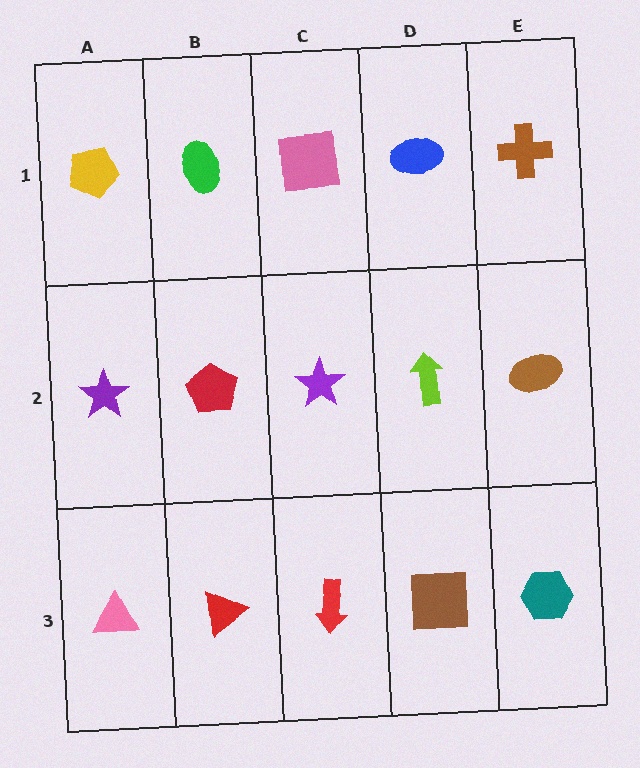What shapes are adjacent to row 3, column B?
A red pentagon (row 2, column B), a pink triangle (row 3, column A), a red arrow (row 3, column C).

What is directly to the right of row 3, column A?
A red triangle.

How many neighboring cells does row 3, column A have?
2.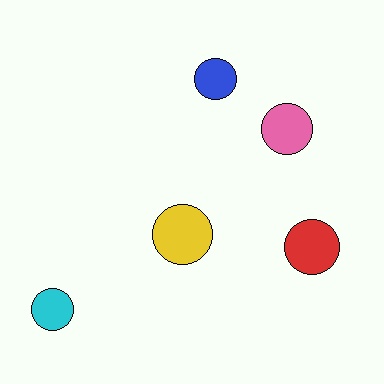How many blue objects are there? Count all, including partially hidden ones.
There is 1 blue object.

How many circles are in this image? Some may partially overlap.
There are 5 circles.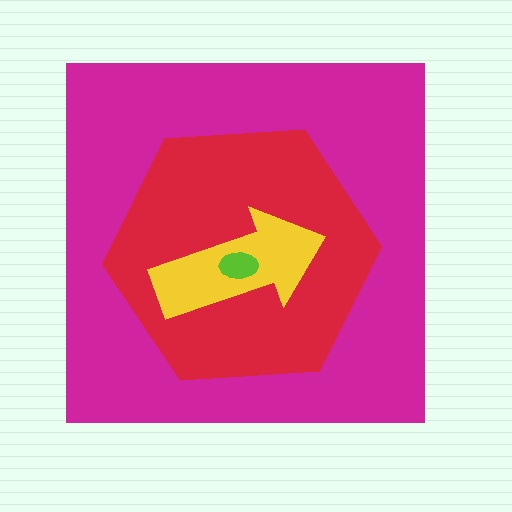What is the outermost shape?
The magenta square.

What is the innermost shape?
The lime ellipse.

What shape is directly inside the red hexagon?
The yellow arrow.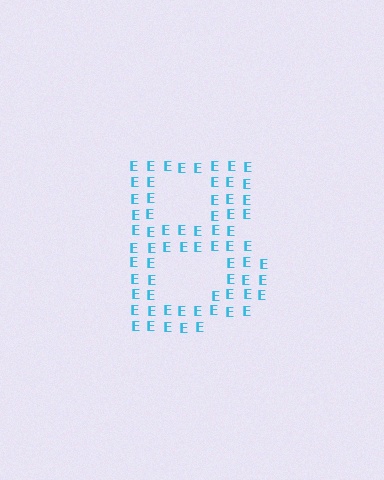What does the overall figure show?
The overall figure shows the letter B.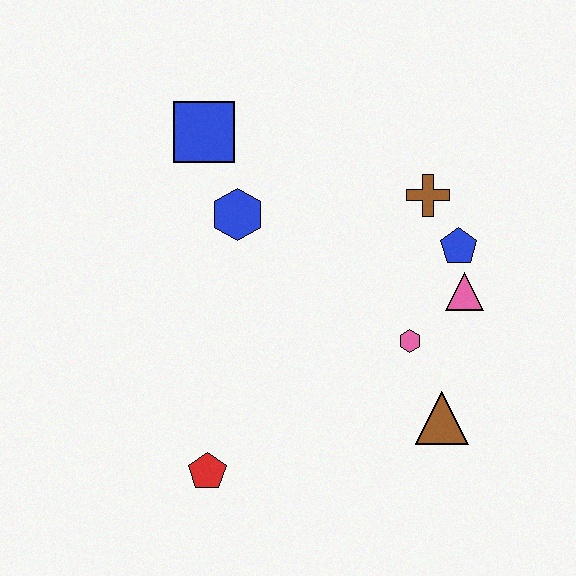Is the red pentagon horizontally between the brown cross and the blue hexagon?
No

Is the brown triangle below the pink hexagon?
Yes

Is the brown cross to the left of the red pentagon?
No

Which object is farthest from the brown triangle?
The blue square is farthest from the brown triangle.